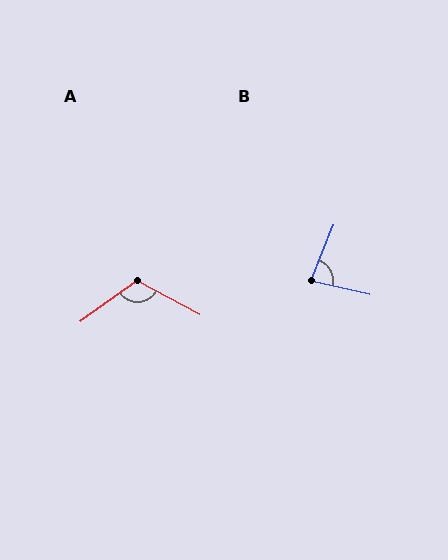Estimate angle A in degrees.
Approximately 115 degrees.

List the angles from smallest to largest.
B (81°), A (115°).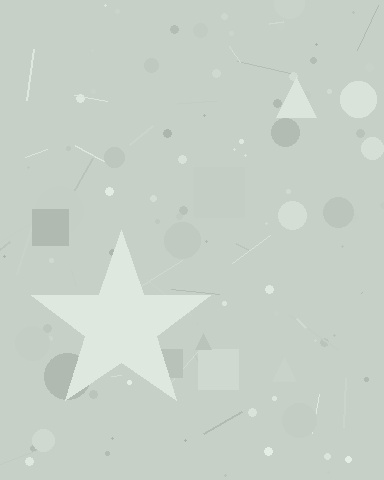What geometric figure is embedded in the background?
A star is embedded in the background.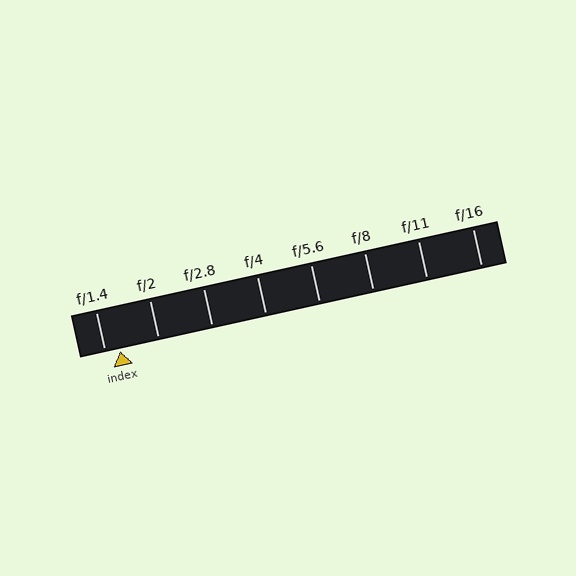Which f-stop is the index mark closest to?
The index mark is closest to f/1.4.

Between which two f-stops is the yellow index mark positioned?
The index mark is between f/1.4 and f/2.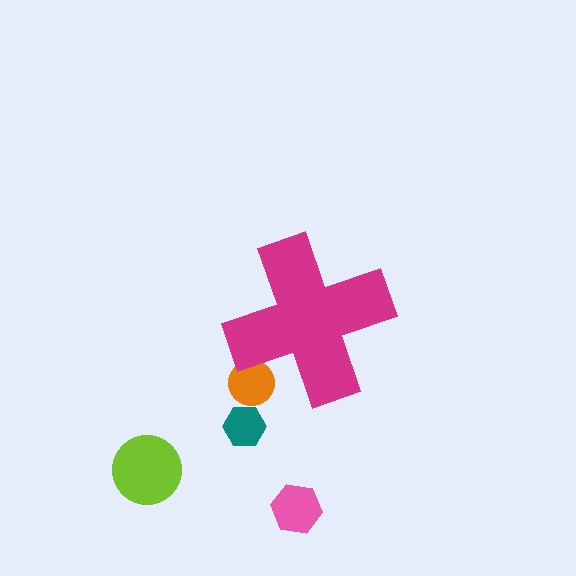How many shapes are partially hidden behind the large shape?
1 shape is partially hidden.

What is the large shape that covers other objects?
A magenta cross.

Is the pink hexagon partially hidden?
No, the pink hexagon is fully visible.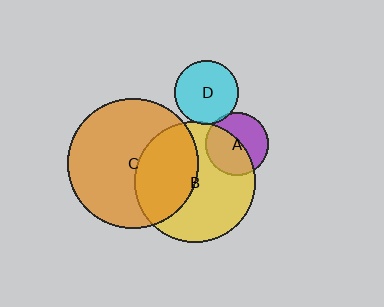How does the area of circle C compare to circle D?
Approximately 4.2 times.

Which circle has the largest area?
Circle C (orange).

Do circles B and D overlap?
Yes.